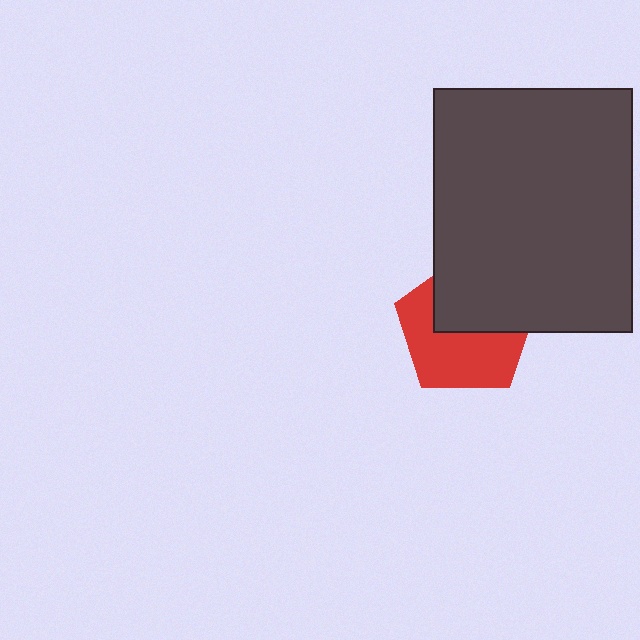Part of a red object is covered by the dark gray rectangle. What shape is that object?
It is a pentagon.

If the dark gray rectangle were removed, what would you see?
You would see the complete red pentagon.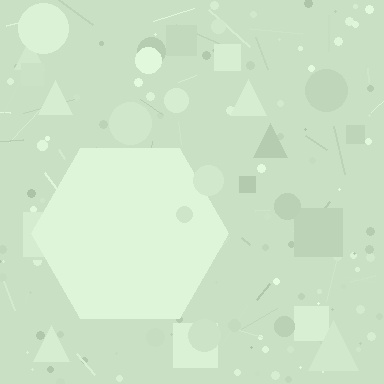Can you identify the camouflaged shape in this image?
The camouflaged shape is a hexagon.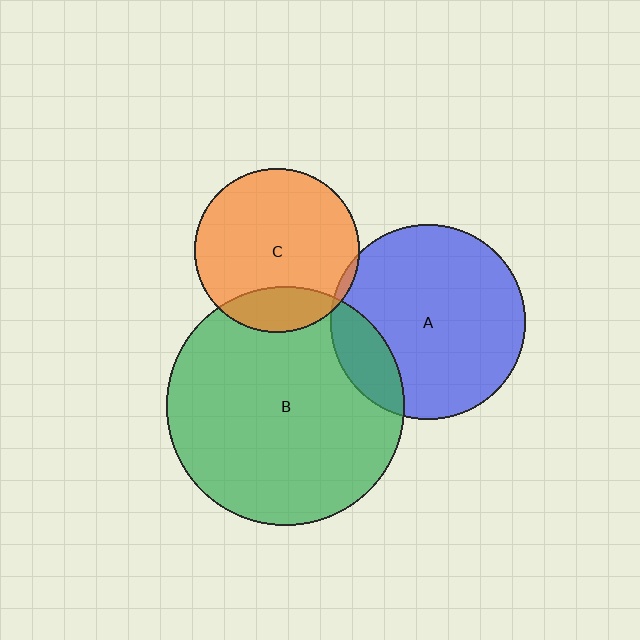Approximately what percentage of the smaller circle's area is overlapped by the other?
Approximately 5%.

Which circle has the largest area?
Circle B (green).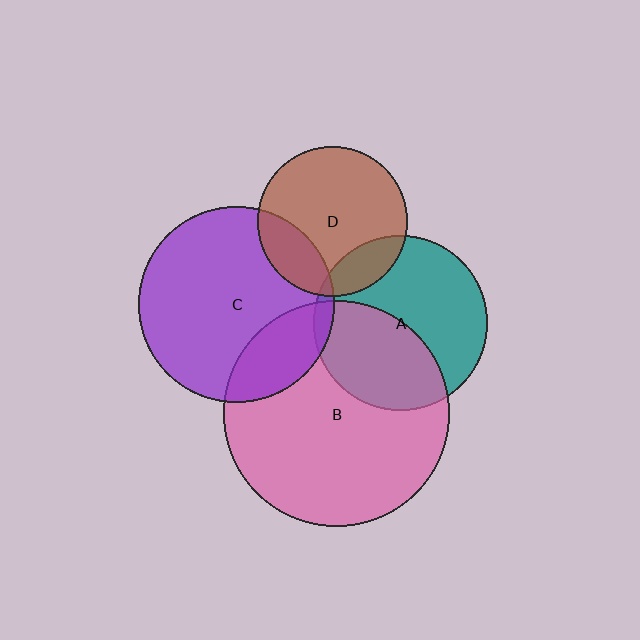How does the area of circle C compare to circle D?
Approximately 1.7 times.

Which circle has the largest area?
Circle B (pink).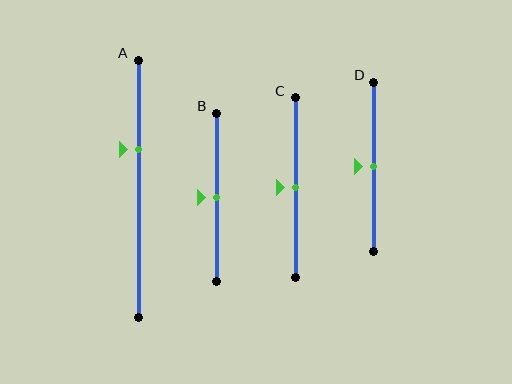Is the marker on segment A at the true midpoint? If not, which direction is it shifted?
No, the marker on segment A is shifted upward by about 15% of the segment length.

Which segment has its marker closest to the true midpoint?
Segment B has its marker closest to the true midpoint.